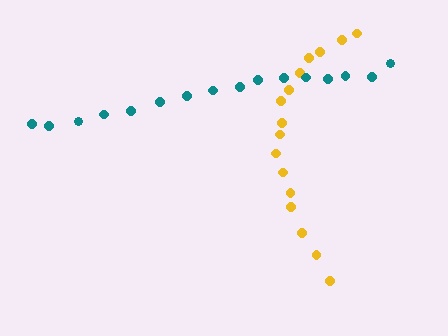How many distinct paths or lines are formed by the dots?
There are 2 distinct paths.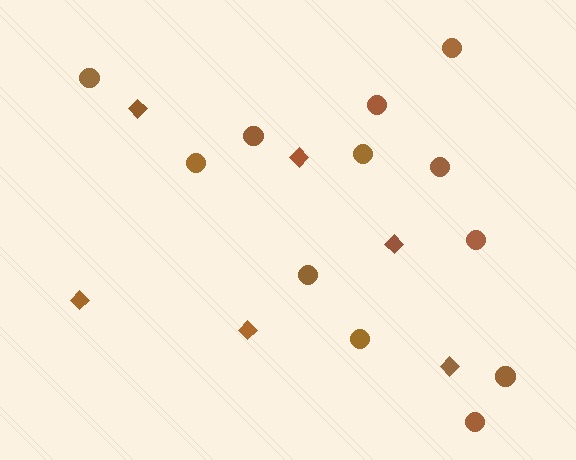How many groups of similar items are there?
There are 2 groups: one group of circles (12) and one group of diamonds (6).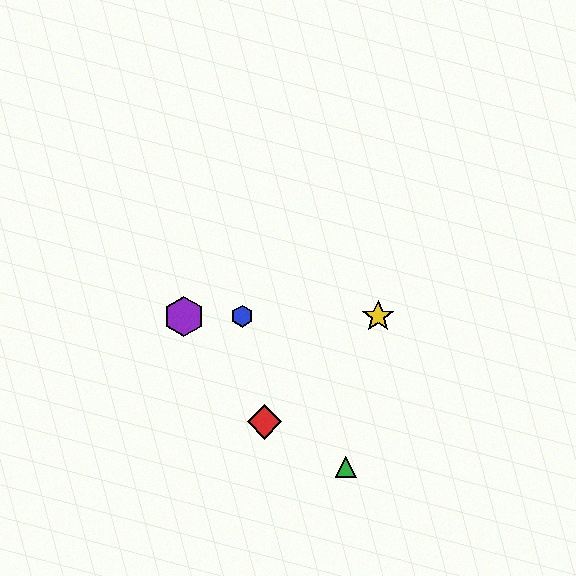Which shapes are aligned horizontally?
The blue hexagon, the yellow star, the purple hexagon are aligned horizontally.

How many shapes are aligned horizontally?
3 shapes (the blue hexagon, the yellow star, the purple hexagon) are aligned horizontally.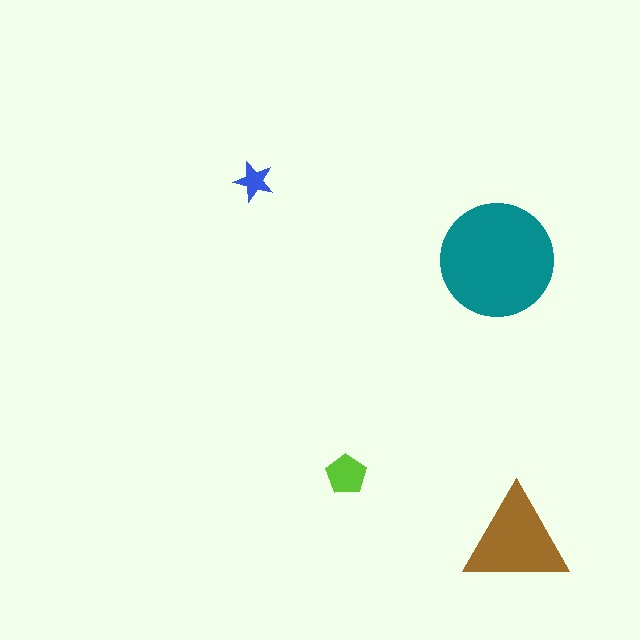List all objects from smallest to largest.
The blue star, the lime pentagon, the brown triangle, the teal circle.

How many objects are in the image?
There are 4 objects in the image.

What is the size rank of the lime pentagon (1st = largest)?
3rd.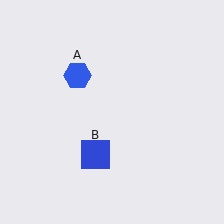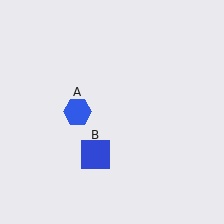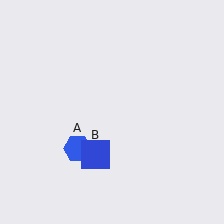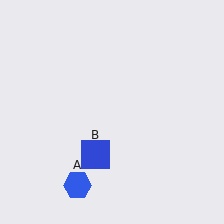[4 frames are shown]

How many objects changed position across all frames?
1 object changed position: blue hexagon (object A).